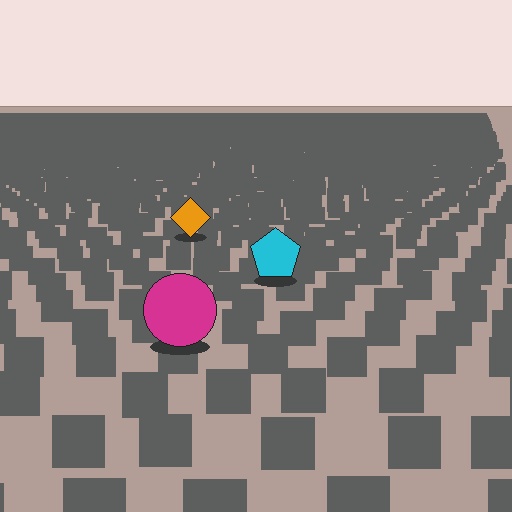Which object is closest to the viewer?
The magenta circle is closest. The texture marks near it are larger and more spread out.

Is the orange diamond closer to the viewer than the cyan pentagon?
No. The cyan pentagon is closer — you can tell from the texture gradient: the ground texture is coarser near it.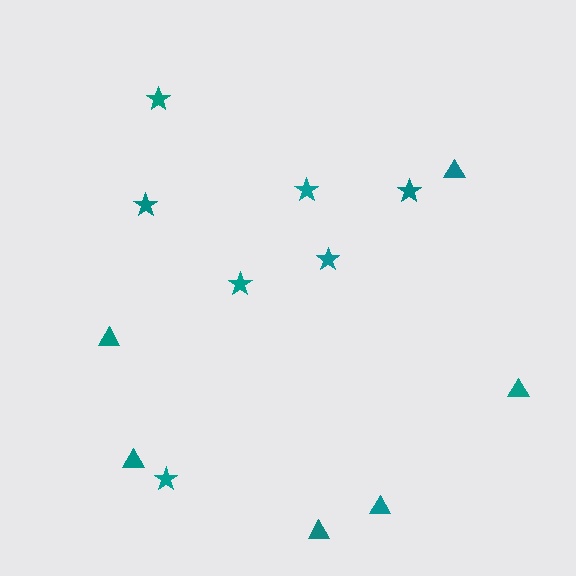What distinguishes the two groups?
There are 2 groups: one group of stars (7) and one group of triangles (6).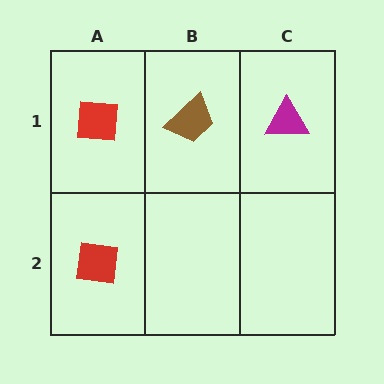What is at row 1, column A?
A red square.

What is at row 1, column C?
A magenta triangle.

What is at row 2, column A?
A red square.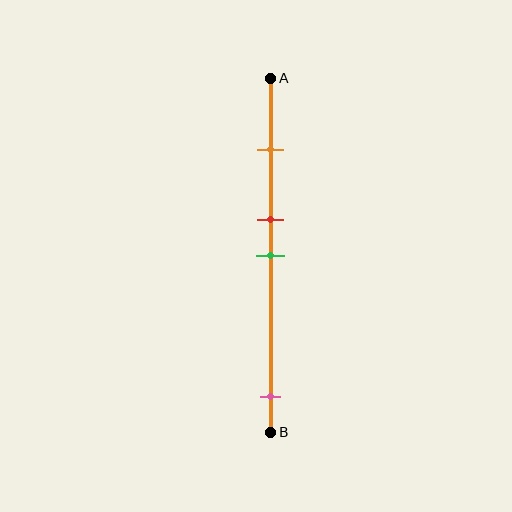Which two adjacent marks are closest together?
The red and green marks are the closest adjacent pair.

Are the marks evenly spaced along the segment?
No, the marks are not evenly spaced.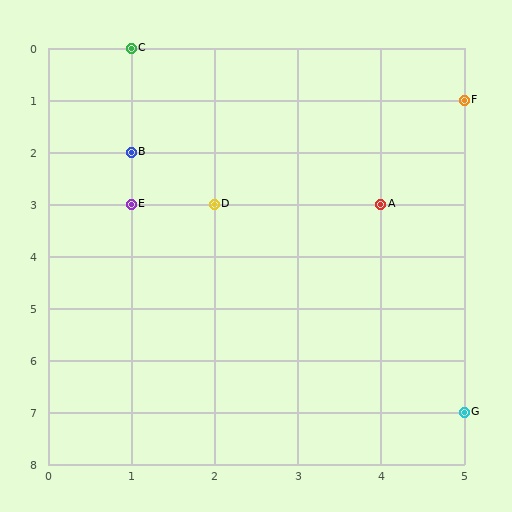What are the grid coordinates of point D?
Point D is at grid coordinates (2, 3).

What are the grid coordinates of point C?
Point C is at grid coordinates (1, 0).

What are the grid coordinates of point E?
Point E is at grid coordinates (1, 3).